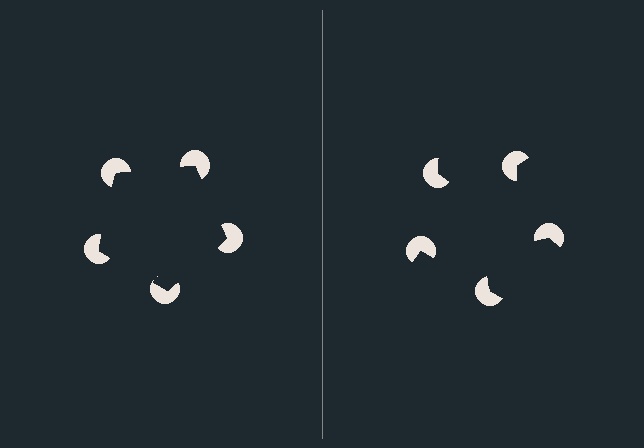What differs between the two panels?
The pac-man discs are positioned identically on both sides; only the wedge orientations differ. On the left they align to a pentagon; on the right they are misaligned.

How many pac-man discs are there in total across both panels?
10 — 5 on each side.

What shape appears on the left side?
An illusory pentagon.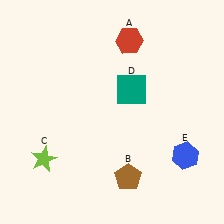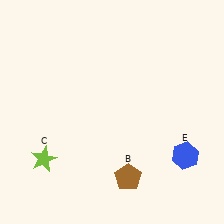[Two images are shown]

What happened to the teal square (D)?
The teal square (D) was removed in Image 2. It was in the top-right area of Image 1.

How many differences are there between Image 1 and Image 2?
There are 2 differences between the two images.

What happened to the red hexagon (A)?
The red hexagon (A) was removed in Image 2. It was in the top-right area of Image 1.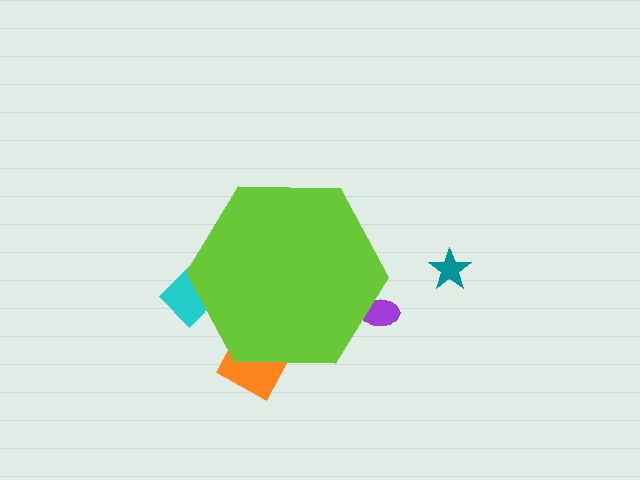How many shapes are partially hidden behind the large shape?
3 shapes are partially hidden.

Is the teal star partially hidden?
No, the teal star is fully visible.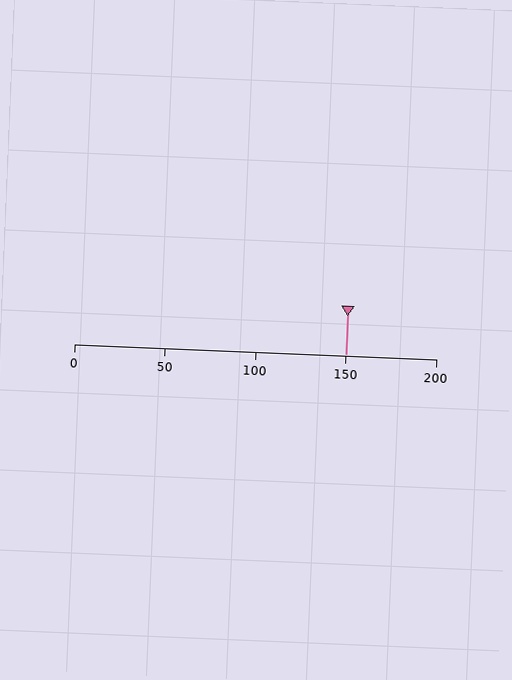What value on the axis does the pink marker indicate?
The marker indicates approximately 150.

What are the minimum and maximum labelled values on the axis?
The axis runs from 0 to 200.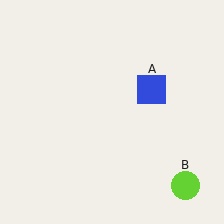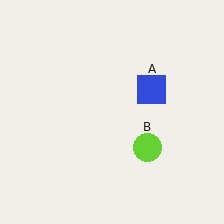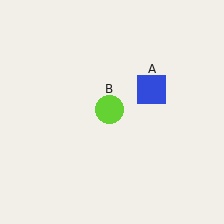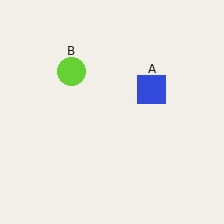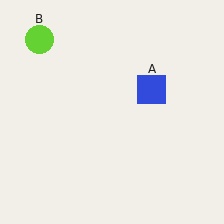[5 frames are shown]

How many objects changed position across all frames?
1 object changed position: lime circle (object B).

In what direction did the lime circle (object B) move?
The lime circle (object B) moved up and to the left.